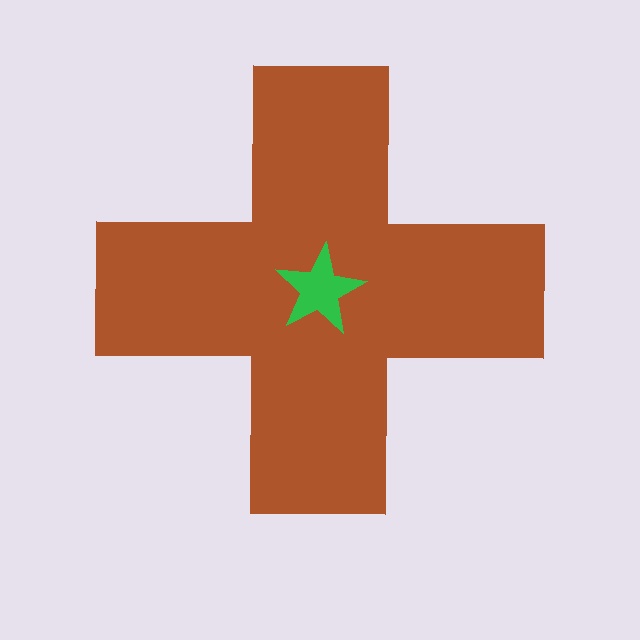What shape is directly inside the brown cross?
The green star.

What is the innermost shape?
The green star.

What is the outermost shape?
The brown cross.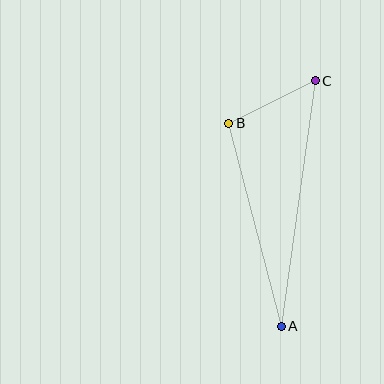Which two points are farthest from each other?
Points A and C are farthest from each other.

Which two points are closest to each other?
Points B and C are closest to each other.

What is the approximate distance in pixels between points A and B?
The distance between A and B is approximately 210 pixels.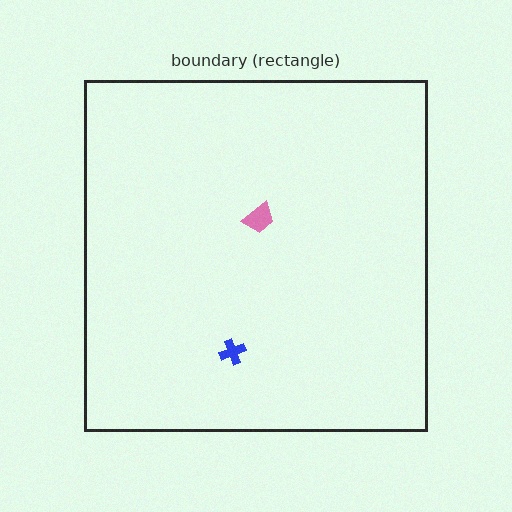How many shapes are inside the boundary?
2 inside, 0 outside.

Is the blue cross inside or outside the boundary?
Inside.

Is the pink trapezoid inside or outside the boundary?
Inside.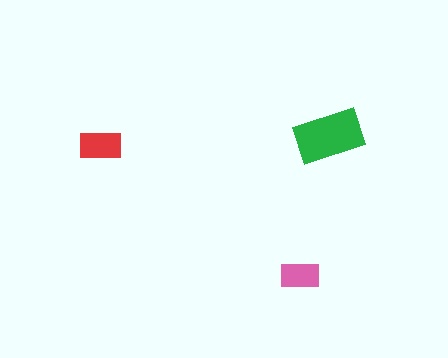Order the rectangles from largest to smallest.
the green one, the red one, the pink one.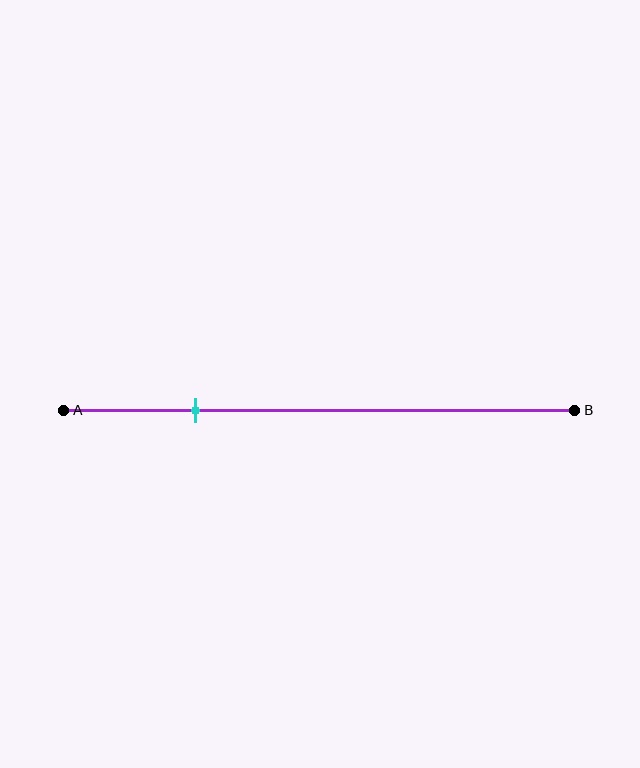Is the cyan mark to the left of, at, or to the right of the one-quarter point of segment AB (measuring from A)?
The cyan mark is approximately at the one-quarter point of segment AB.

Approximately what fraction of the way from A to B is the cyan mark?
The cyan mark is approximately 25% of the way from A to B.